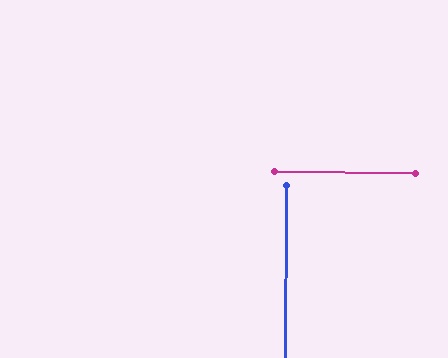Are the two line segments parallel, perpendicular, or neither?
Perpendicular — they meet at approximately 89°.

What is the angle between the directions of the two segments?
Approximately 89 degrees.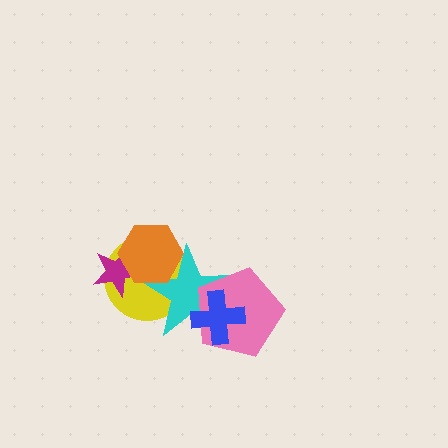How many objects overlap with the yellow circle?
3 objects overlap with the yellow circle.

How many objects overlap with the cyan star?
4 objects overlap with the cyan star.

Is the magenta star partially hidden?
Yes, it is partially covered by another shape.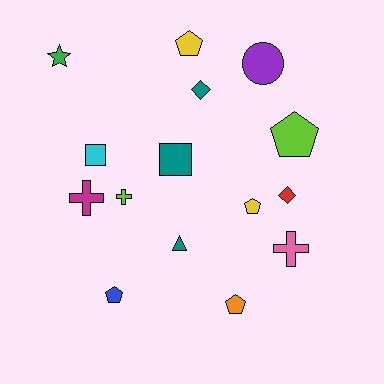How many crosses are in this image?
There are 3 crosses.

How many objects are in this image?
There are 15 objects.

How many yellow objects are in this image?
There are 2 yellow objects.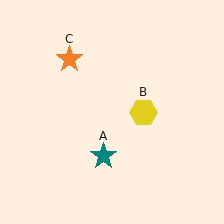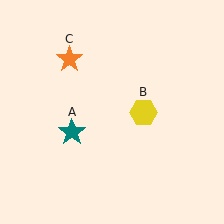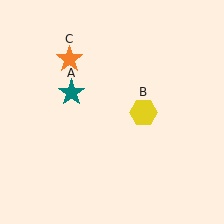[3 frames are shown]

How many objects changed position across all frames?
1 object changed position: teal star (object A).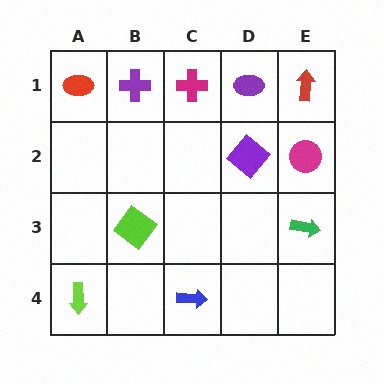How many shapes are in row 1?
5 shapes.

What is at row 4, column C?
A blue arrow.